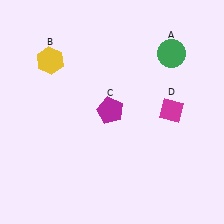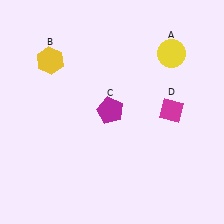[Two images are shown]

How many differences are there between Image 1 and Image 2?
There is 1 difference between the two images.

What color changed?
The circle (A) changed from green in Image 1 to yellow in Image 2.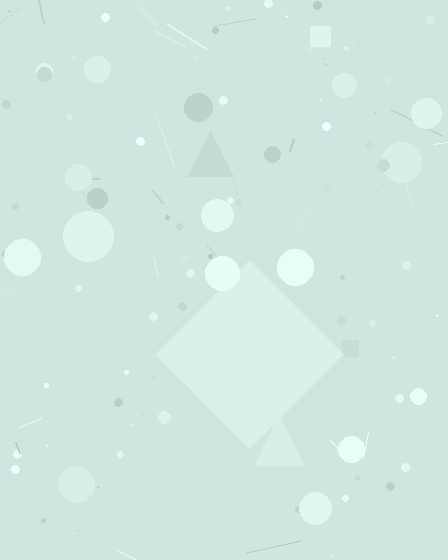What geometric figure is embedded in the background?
A diamond is embedded in the background.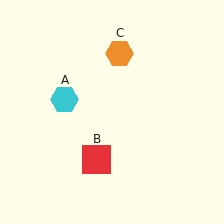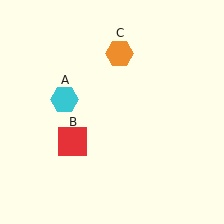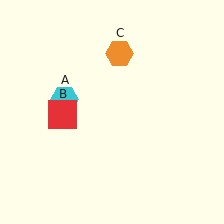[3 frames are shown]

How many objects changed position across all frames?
1 object changed position: red square (object B).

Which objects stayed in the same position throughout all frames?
Cyan hexagon (object A) and orange hexagon (object C) remained stationary.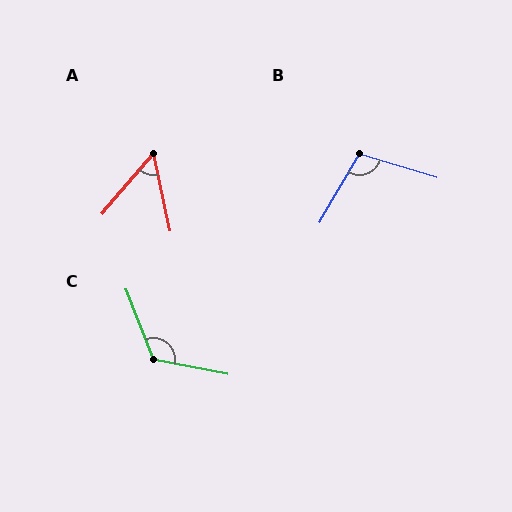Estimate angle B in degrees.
Approximately 104 degrees.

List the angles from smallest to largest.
A (52°), B (104°), C (122°).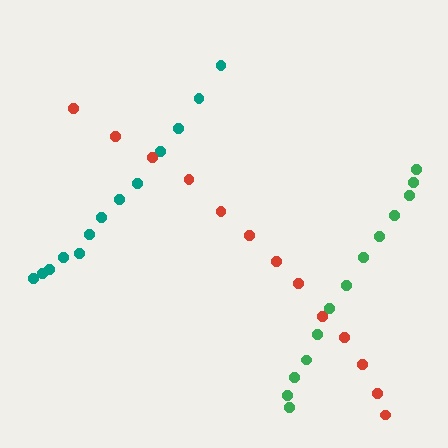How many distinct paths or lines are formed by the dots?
There are 3 distinct paths.